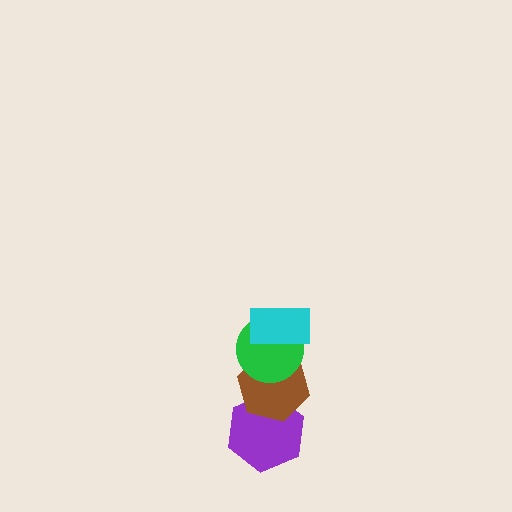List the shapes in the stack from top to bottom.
From top to bottom: the cyan rectangle, the green circle, the brown hexagon, the purple hexagon.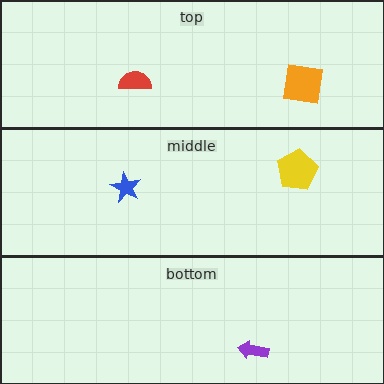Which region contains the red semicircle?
The top region.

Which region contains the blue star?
The middle region.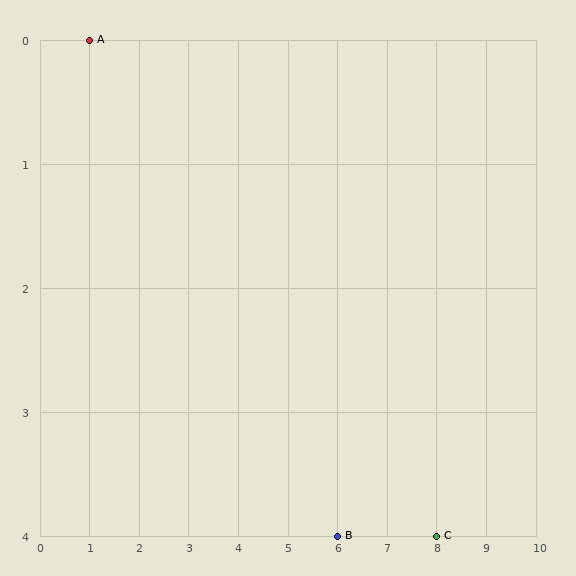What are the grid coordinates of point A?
Point A is at grid coordinates (1, 0).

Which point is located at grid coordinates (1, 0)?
Point A is at (1, 0).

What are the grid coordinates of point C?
Point C is at grid coordinates (8, 4).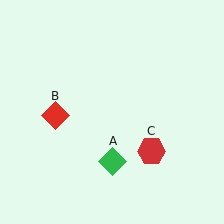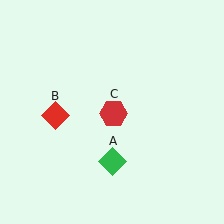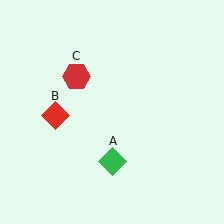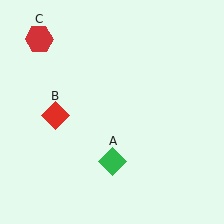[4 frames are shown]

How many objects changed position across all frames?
1 object changed position: red hexagon (object C).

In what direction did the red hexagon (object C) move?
The red hexagon (object C) moved up and to the left.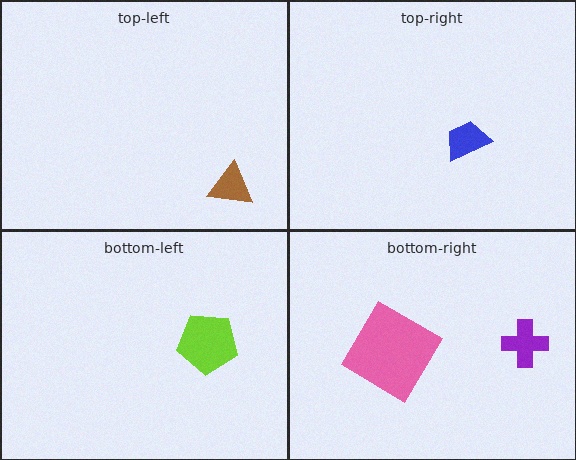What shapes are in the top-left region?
The brown triangle.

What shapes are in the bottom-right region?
The pink diamond, the purple cross.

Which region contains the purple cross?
The bottom-right region.